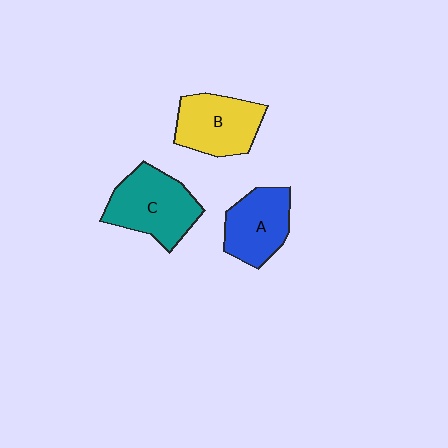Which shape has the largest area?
Shape C (teal).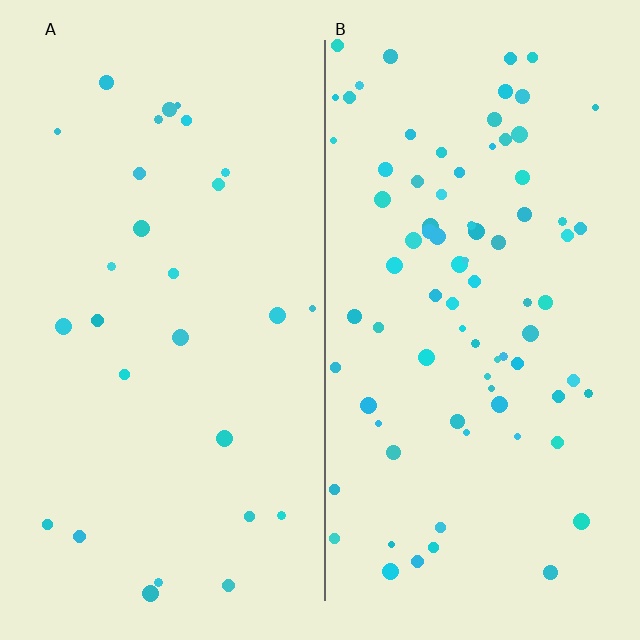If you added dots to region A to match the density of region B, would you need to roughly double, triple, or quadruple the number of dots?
Approximately triple.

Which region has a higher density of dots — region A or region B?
B (the right).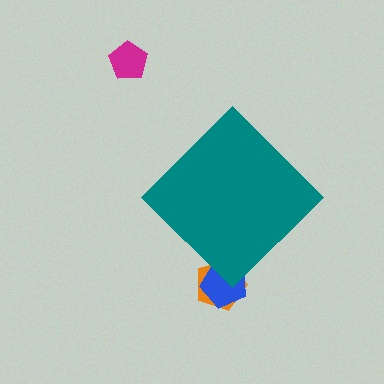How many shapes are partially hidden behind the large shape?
2 shapes are partially hidden.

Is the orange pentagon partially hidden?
Yes, the orange pentagon is partially hidden behind the teal diamond.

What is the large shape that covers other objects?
A teal diamond.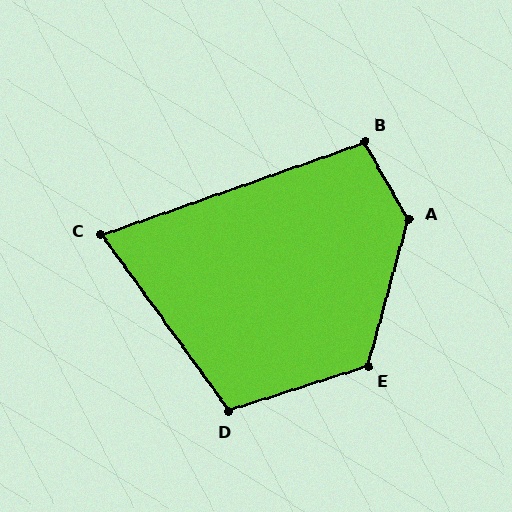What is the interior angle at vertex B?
Approximately 101 degrees (obtuse).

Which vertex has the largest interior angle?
A, at approximately 134 degrees.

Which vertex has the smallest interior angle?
C, at approximately 73 degrees.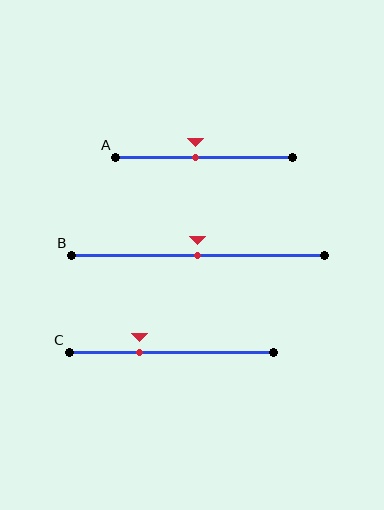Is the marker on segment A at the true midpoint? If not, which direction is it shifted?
No, the marker on segment A is shifted to the left by about 5% of the segment length.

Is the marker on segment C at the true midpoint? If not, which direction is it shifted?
No, the marker on segment C is shifted to the left by about 15% of the segment length.